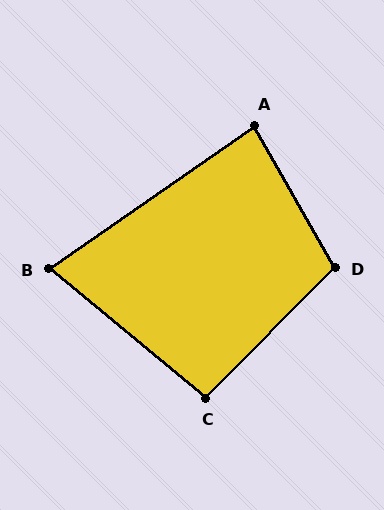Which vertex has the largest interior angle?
D, at approximately 106 degrees.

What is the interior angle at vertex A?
Approximately 85 degrees (acute).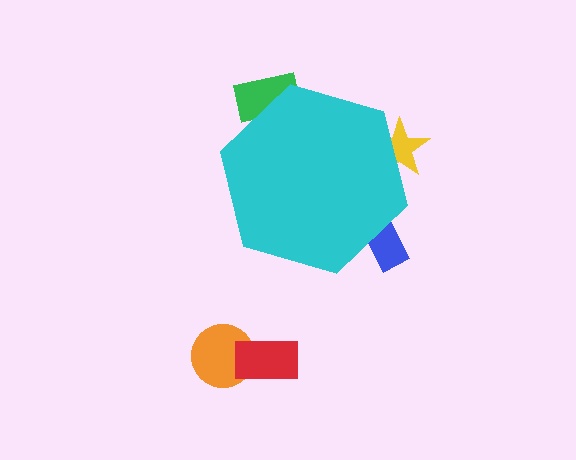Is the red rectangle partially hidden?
No, the red rectangle is fully visible.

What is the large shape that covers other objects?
A cyan hexagon.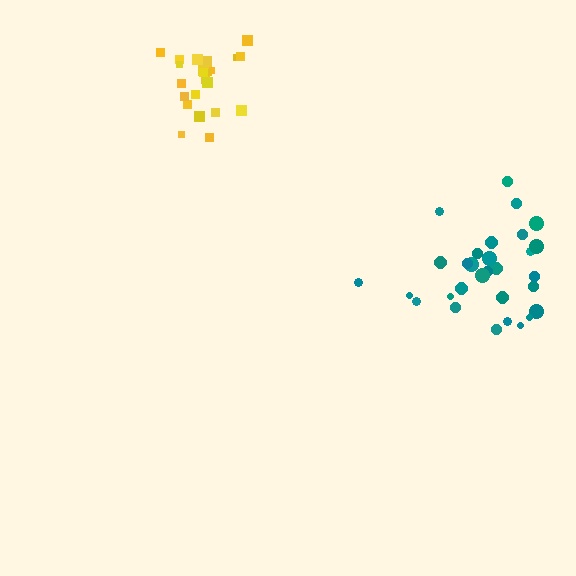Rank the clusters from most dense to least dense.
yellow, teal.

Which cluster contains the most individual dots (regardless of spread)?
Teal (31).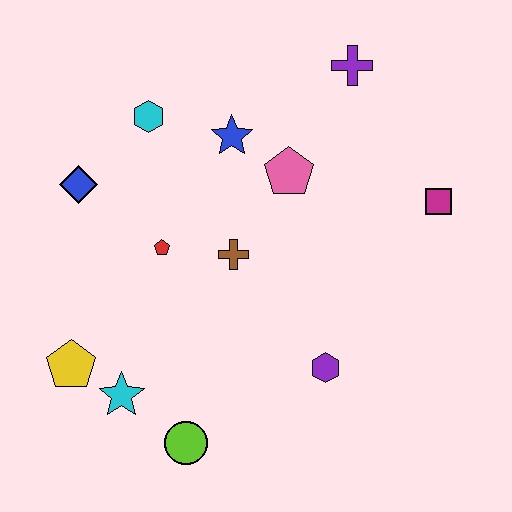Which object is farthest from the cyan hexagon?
The lime circle is farthest from the cyan hexagon.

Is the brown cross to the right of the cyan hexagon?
Yes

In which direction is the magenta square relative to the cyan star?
The magenta square is to the right of the cyan star.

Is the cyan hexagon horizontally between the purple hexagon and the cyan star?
Yes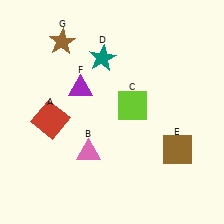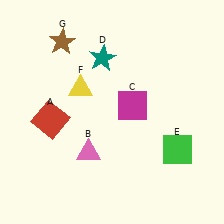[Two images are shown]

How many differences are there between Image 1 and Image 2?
There are 3 differences between the two images.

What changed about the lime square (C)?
In Image 1, C is lime. In Image 2, it changed to magenta.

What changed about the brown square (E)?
In Image 1, E is brown. In Image 2, it changed to green.